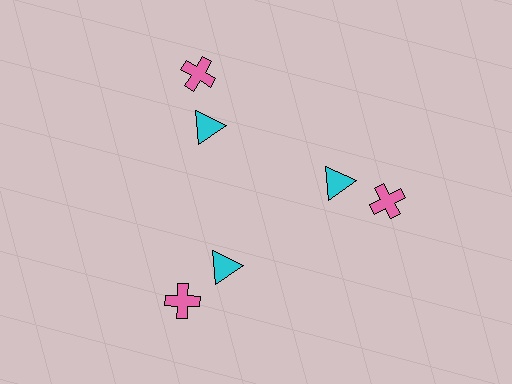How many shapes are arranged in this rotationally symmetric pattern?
There are 6 shapes, arranged in 3 groups of 2.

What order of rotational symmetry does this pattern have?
This pattern has 3-fold rotational symmetry.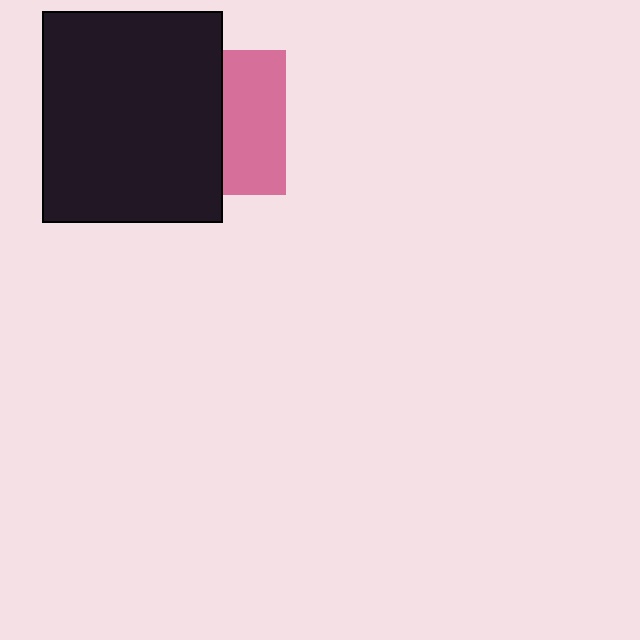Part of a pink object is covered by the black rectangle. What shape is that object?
It is a square.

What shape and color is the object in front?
The object in front is a black rectangle.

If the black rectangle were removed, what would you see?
You would see the complete pink square.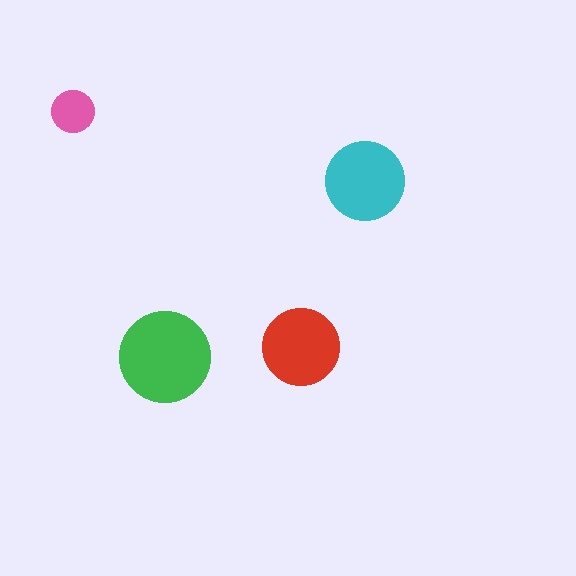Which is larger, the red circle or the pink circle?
The red one.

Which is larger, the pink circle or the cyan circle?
The cyan one.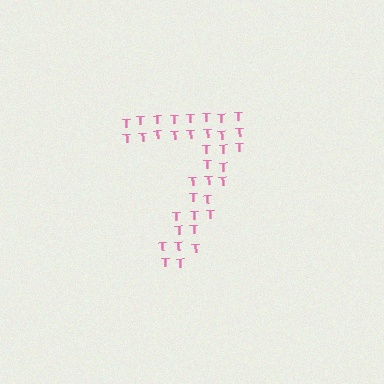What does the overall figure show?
The overall figure shows the digit 7.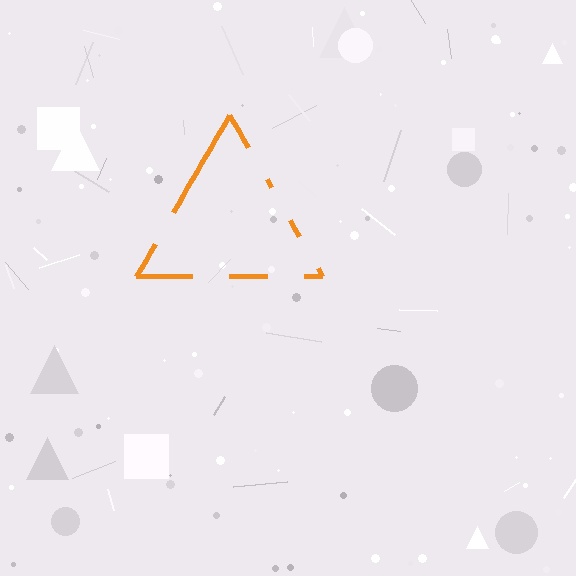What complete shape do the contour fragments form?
The contour fragments form a triangle.